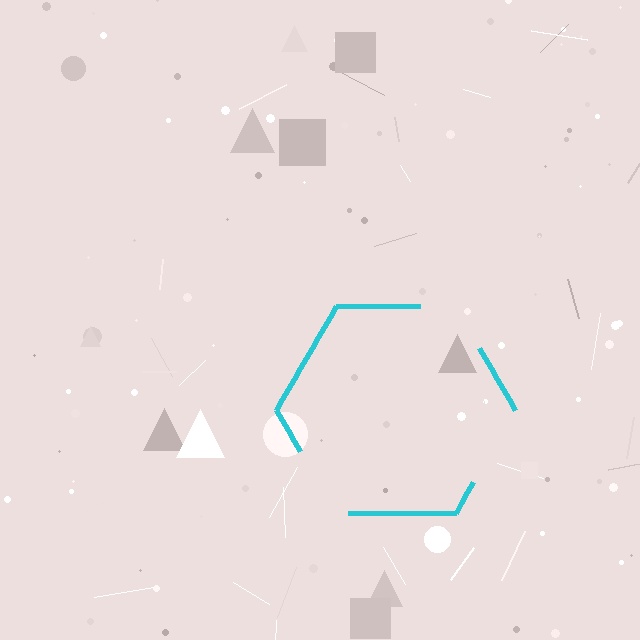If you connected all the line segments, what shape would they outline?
They would outline a hexagon.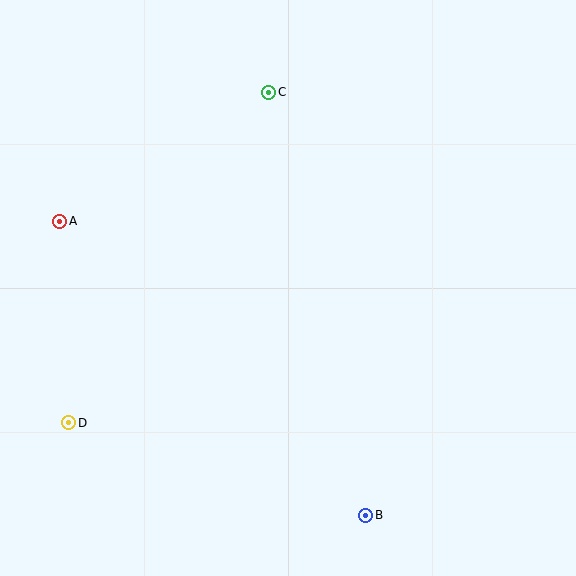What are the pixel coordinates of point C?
Point C is at (269, 92).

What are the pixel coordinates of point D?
Point D is at (69, 423).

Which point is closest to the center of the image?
Point C at (269, 92) is closest to the center.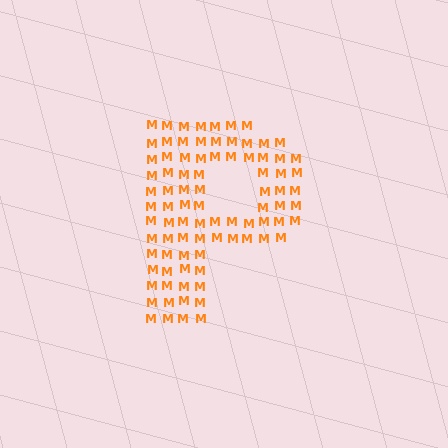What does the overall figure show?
The overall figure shows the letter P.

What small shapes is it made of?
It is made of small letter M's.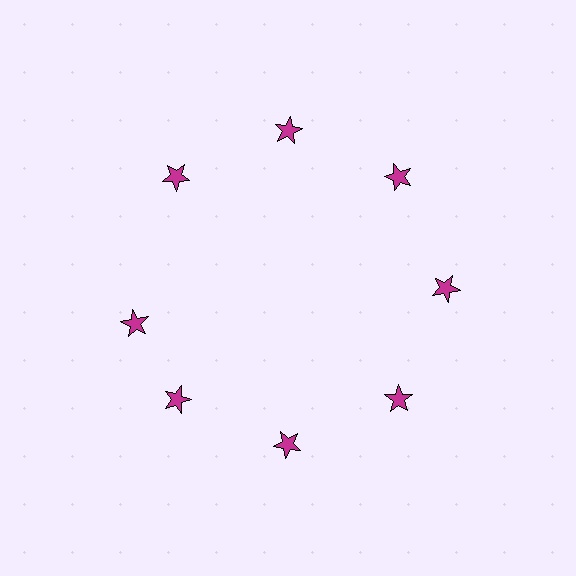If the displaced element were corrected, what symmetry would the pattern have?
It would have 8-fold rotational symmetry — the pattern would map onto itself every 45 degrees.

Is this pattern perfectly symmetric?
No. The 8 magenta stars are arranged in a ring, but one element near the 9 o'clock position is rotated out of alignment along the ring, breaking the 8-fold rotational symmetry.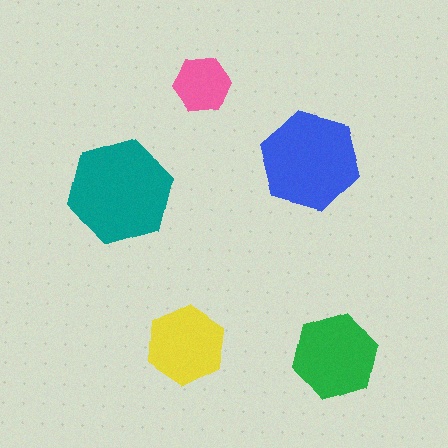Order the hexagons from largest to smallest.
the teal one, the blue one, the green one, the yellow one, the pink one.